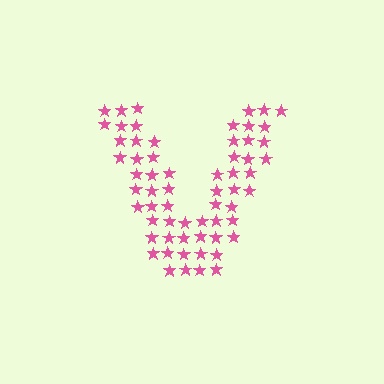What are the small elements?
The small elements are stars.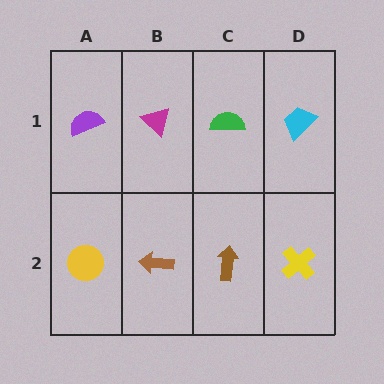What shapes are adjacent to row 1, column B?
A brown arrow (row 2, column B), a purple semicircle (row 1, column A), a green semicircle (row 1, column C).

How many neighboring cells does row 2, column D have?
2.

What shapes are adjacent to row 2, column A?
A purple semicircle (row 1, column A), a brown arrow (row 2, column B).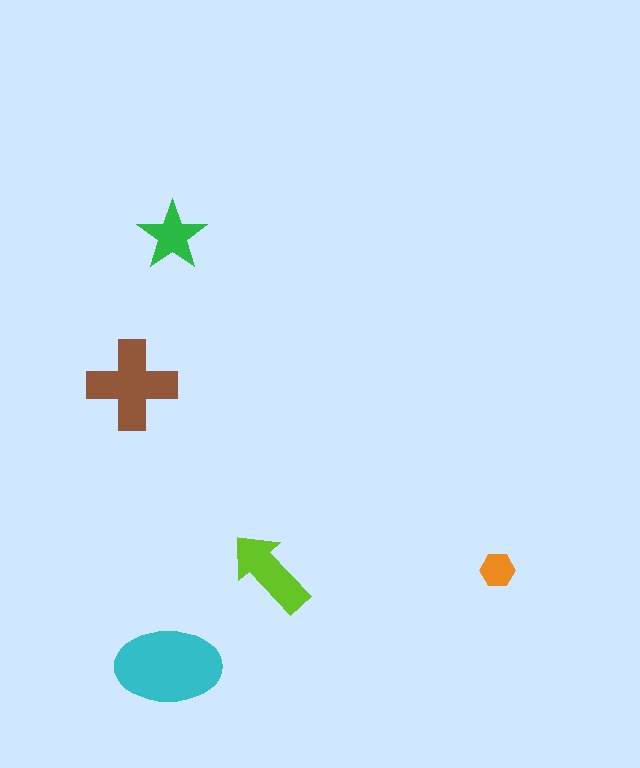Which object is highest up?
The green star is topmost.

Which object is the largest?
The cyan ellipse.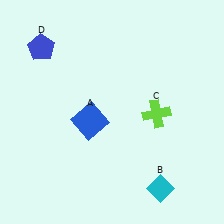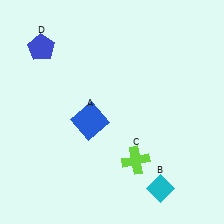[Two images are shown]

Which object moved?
The lime cross (C) moved down.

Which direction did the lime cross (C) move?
The lime cross (C) moved down.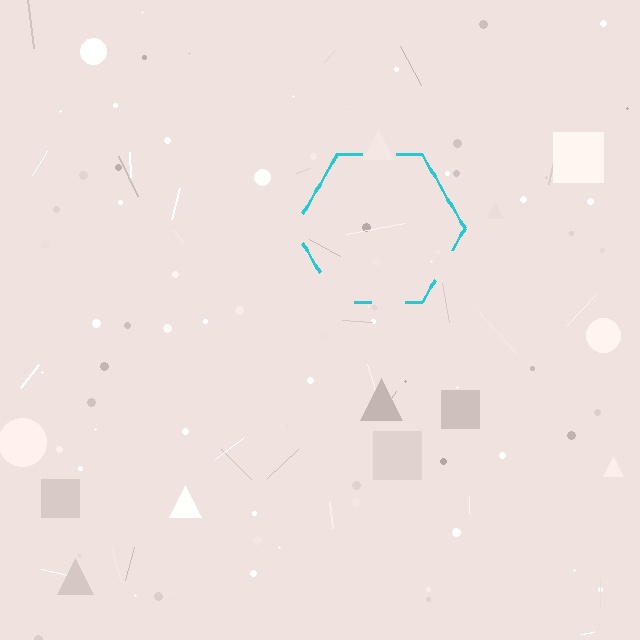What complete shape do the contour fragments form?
The contour fragments form a hexagon.